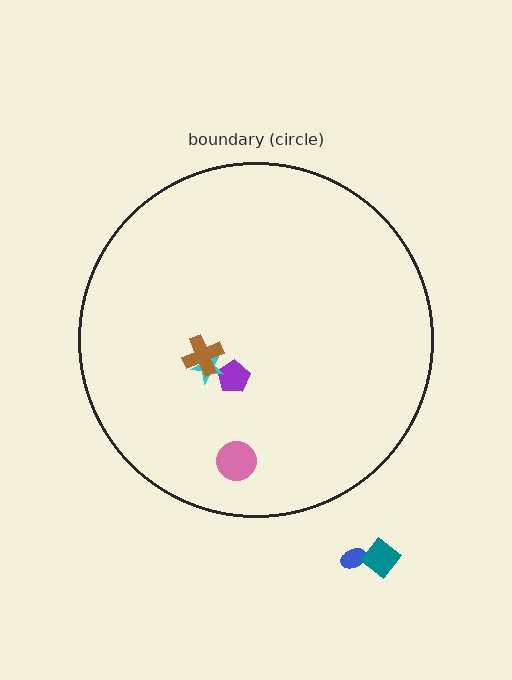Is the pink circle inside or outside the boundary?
Inside.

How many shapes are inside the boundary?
4 inside, 2 outside.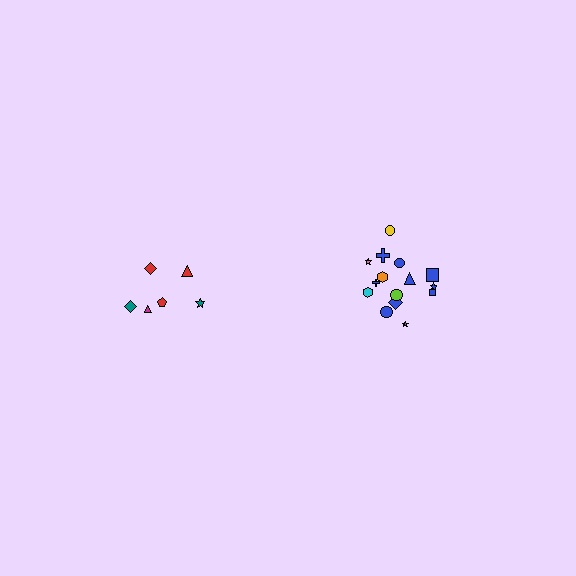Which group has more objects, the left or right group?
The right group.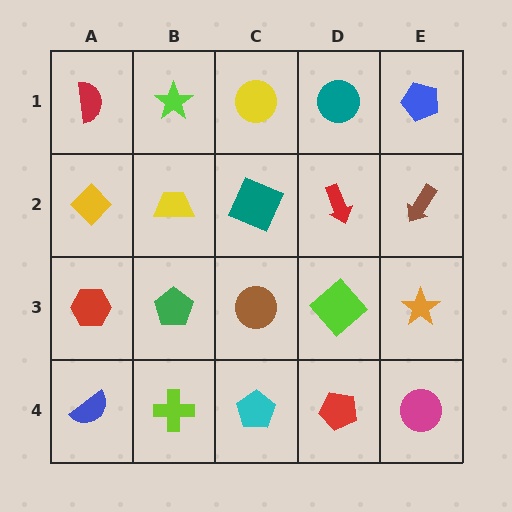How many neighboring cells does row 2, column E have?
3.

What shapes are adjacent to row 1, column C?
A teal square (row 2, column C), a lime star (row 1, column B), a teal circle (row 1, column D).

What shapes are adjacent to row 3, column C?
A teal square (row 2, column C), a cyan pentagon (row 4, column C), a green pentagon (row 3, column B), a lime diamond (row 3, column D).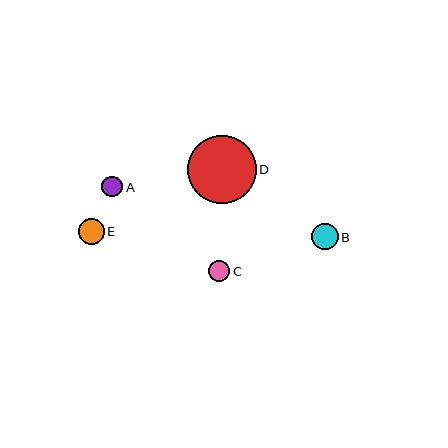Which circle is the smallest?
Circle A is the smallest with a size of approximately 21 pixels.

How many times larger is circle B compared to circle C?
Circle B is approximately 1.2 times the size of circle C.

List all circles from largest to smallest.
From largest to smallest: D, B, E, C, A.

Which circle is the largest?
Circle D is the largest with a size of approximately 69 pixels.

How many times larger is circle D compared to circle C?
Circle D is approximately 3.3 times the size of circle C.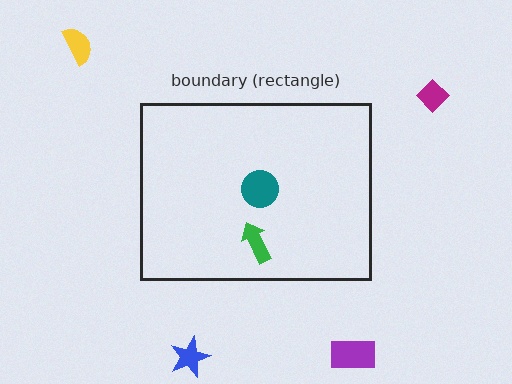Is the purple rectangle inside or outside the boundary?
Outside.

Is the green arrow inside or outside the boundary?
Inside.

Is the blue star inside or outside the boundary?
Outside.